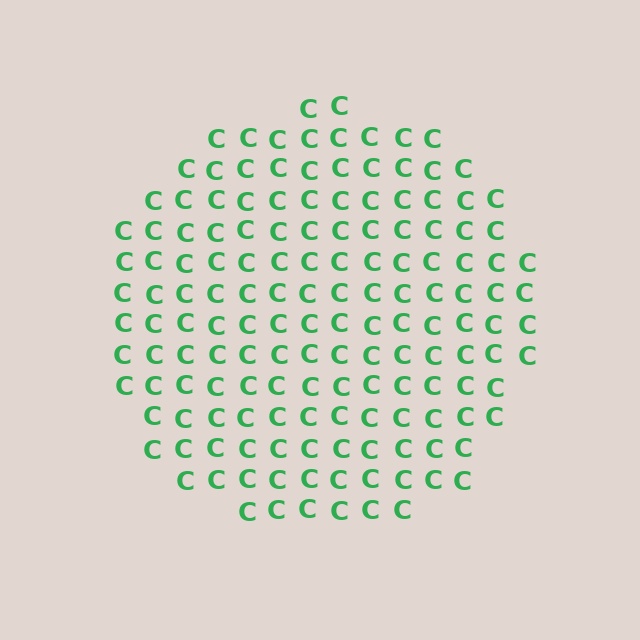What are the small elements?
The small elements are letter C's.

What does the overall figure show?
The overall figure shows a circle.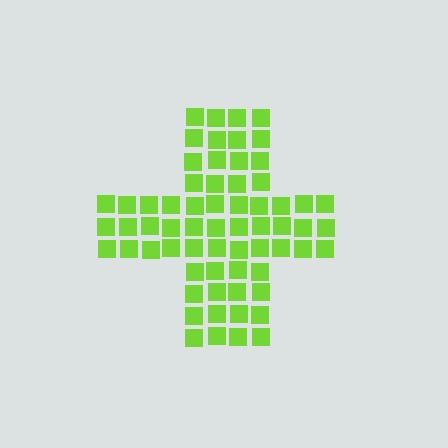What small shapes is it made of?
It is made of small squares.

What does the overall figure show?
The overall figure shows a cross.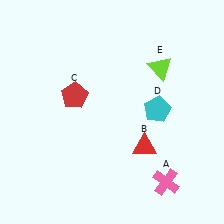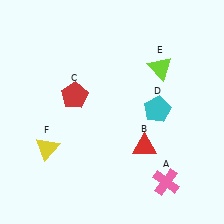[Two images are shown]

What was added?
A yellow triangle (F) was added in Image 2.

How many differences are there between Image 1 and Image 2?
There is 1 difference between the two images.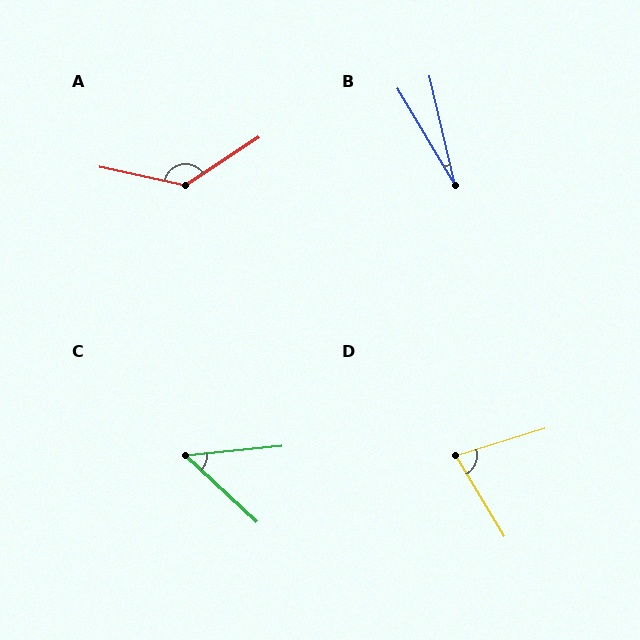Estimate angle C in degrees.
Approximately 48 degrees.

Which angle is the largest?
A, at approximately 134 degrees.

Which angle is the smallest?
B, at approximately 18 degrees.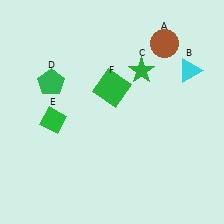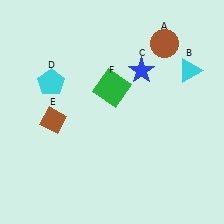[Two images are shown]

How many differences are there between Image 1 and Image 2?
There are 3 differences between the two images.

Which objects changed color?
C changed from green to blue. D changed from green to cyan. E changed from green to brown.